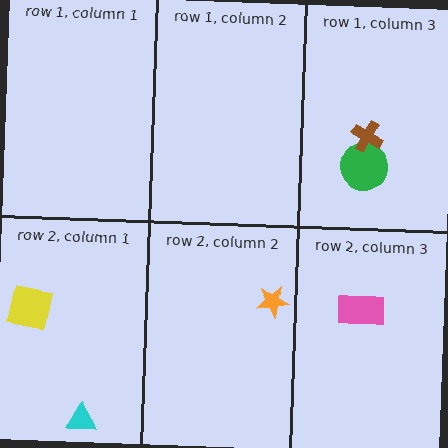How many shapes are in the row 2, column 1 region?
2.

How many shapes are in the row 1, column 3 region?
2.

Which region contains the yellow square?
The row 2, column 1 region.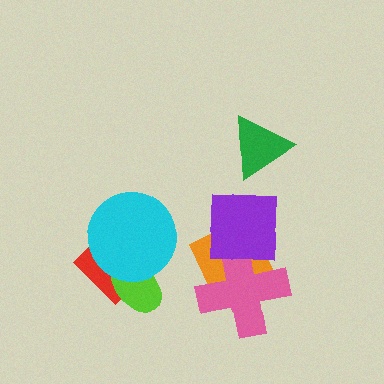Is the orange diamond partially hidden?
Yes, it is partially covered by another shape.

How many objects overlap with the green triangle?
0 objects overlap with the green triangle.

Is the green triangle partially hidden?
No, no other shape covers it.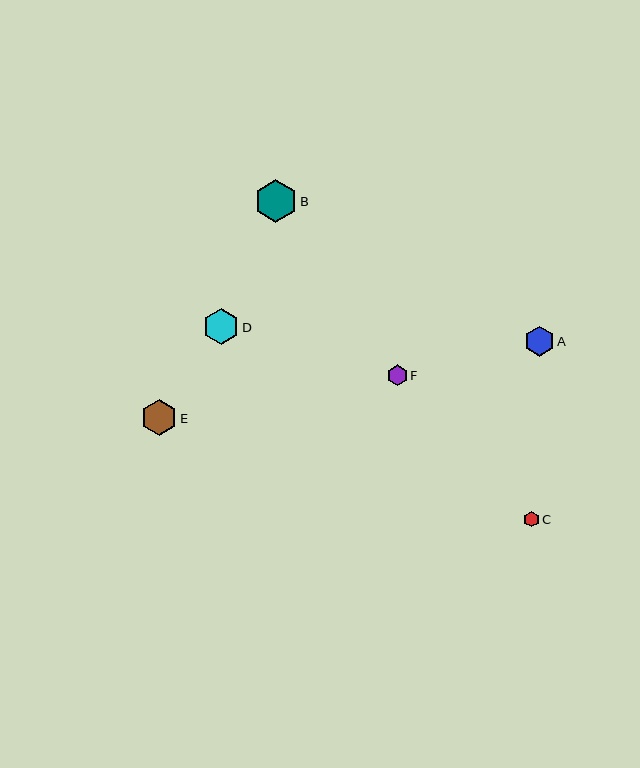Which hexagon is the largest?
Hexagon B is the largest with a size of approximately 43 pixels.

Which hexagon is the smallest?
Hexagon C is the smallest with a size of approximately 15 pixels.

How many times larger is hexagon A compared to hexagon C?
Hexagon A is approximately 2.0 times the size of hexagon C.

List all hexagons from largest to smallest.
From largest to smallest: B, D, E, A, F, C.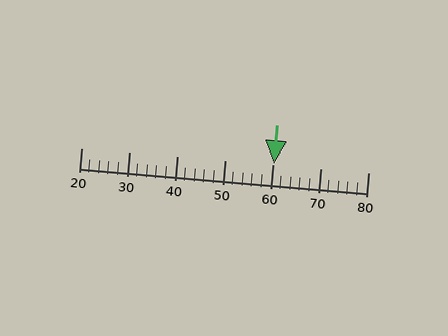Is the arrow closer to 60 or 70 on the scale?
The arrow is closer to 60.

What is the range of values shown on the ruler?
The ruler shows values from 20 to 80.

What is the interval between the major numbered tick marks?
The major tick marks are spaced 10 units apart.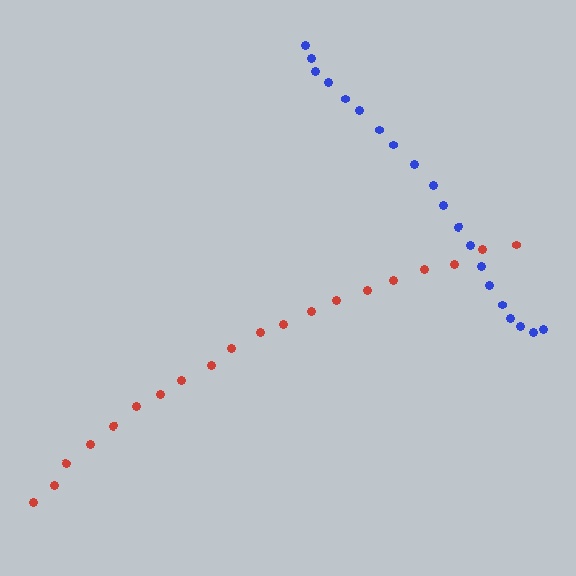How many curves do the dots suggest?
There are 2 distinct paths.